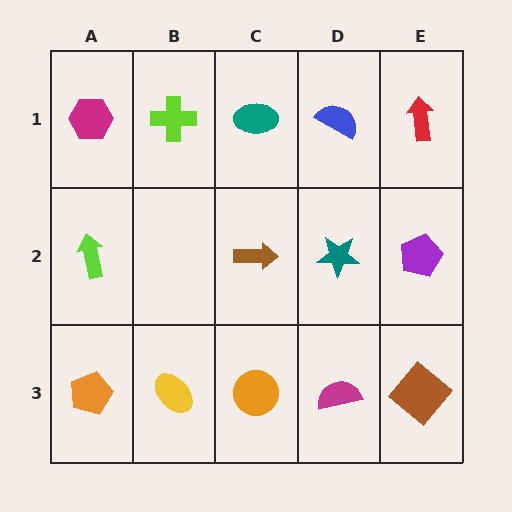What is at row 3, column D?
A magenta semicircle.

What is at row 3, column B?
A yellow ellipse.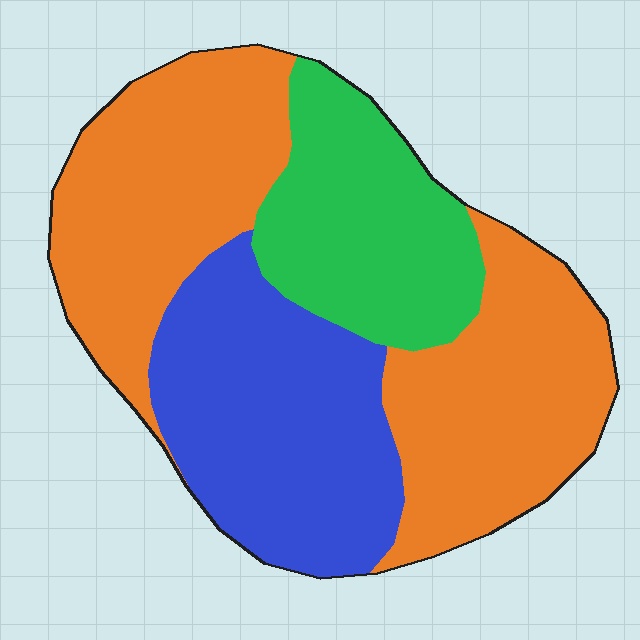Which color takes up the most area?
Orange, at roughly 50%.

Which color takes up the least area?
Green, at roughly 20%.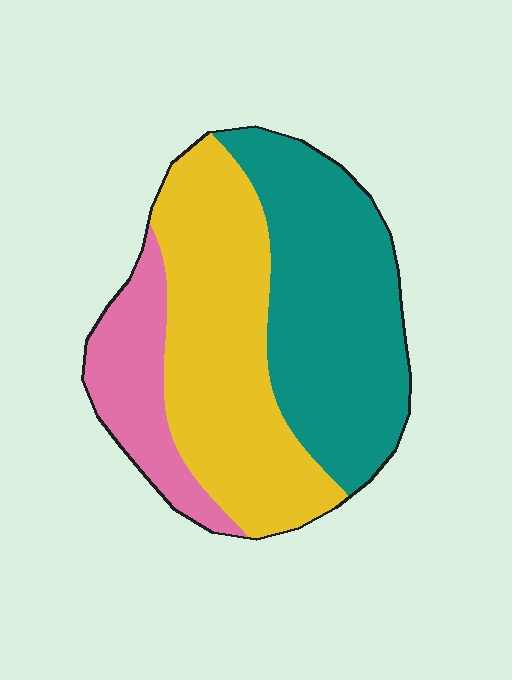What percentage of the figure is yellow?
Yellow takes up about two fifths (2/5) of the figure.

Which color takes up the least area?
Pink, at roughly 15%.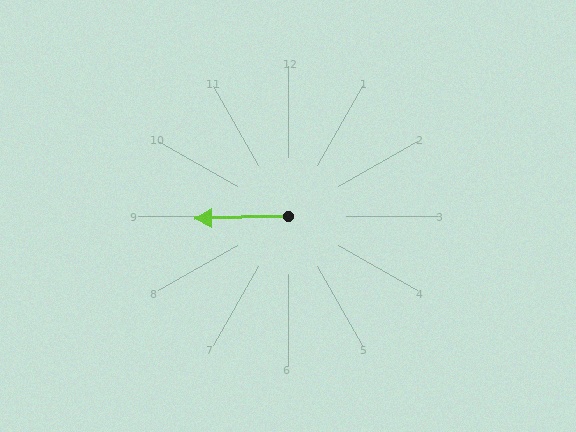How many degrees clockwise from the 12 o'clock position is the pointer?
Approximately 269 degrees.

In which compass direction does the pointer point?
West.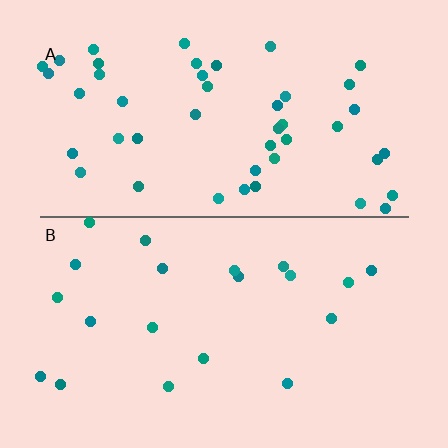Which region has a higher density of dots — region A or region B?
A (the top).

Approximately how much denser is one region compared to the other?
Approximately 2.3× — region A over region B.